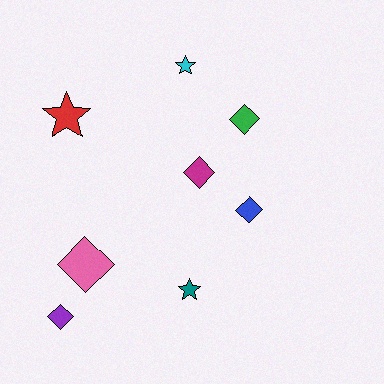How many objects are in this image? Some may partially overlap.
There are 8 objects.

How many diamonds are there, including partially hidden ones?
There are 5 diamonds.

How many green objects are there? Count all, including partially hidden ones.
There is 1 green object.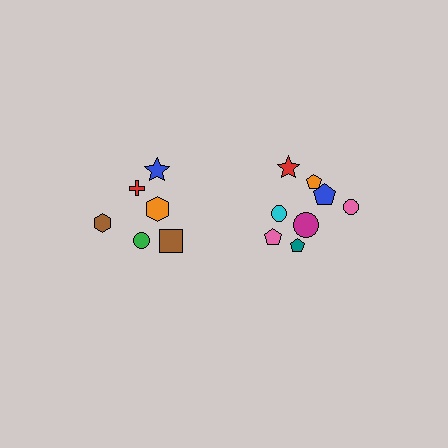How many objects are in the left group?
There are 6 objects.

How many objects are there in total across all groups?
There are 14 objects.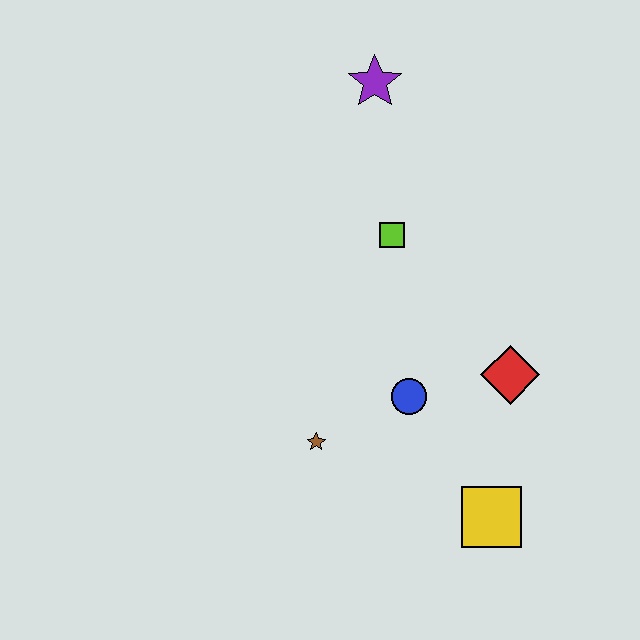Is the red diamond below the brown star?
No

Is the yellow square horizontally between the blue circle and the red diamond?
Yes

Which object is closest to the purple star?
The lime square is closest to the purple star.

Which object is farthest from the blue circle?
The purple star is farthest from the blue circle.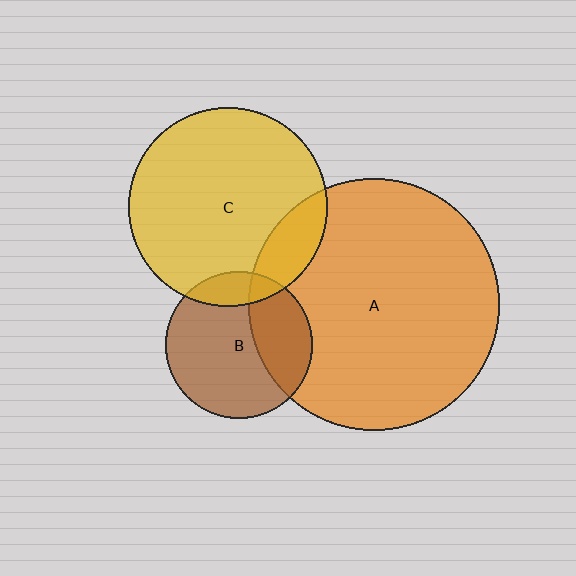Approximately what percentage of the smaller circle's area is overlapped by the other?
Approximately 15%.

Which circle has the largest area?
Circle A (orange).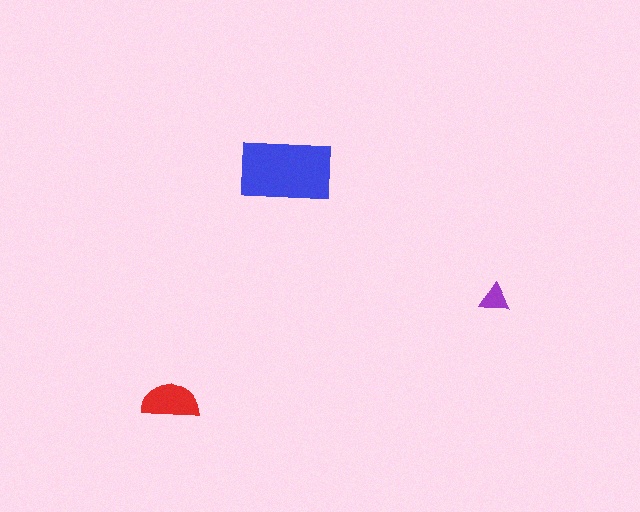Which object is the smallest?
The purple triangle.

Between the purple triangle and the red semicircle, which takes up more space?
The red semicircle.